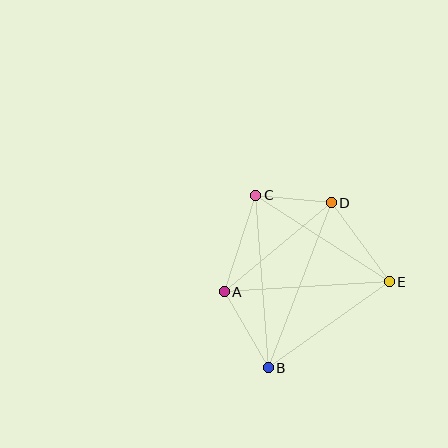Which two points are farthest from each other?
Points B and D are farthest from each other.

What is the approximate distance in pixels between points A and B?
The distance between A and B is approximately 88 pixels.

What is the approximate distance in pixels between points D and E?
The distance between D and E is approximately 98 pixels.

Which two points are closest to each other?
Points C and D are closest to each other.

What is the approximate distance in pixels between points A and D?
The distance between A and D is approximately 139 pixels.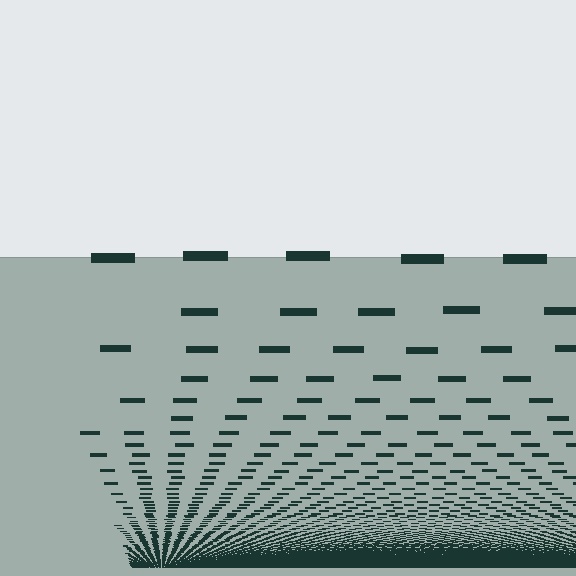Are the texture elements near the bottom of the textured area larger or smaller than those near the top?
Smaller. The gradient is inverted — elements near the bottom are smaller and denser.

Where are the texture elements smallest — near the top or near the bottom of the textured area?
Near the bottom.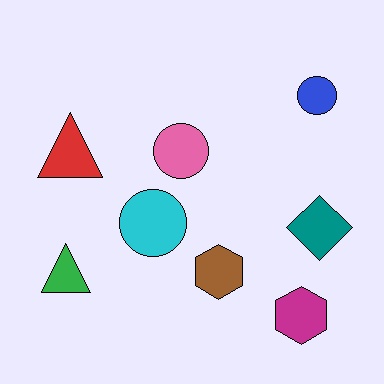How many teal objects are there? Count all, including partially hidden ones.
There is 1 teal object.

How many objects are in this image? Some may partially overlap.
There are 8 objects.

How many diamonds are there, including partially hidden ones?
There is 1 diamond.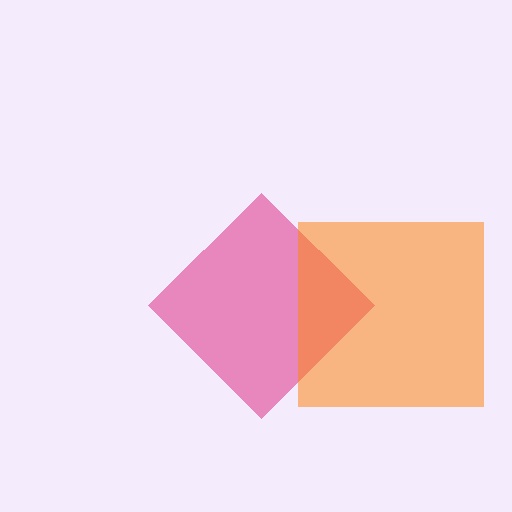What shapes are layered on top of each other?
The layered shapes are: a pink diamond, an orange square.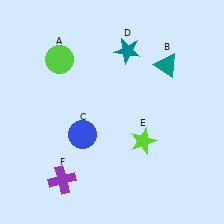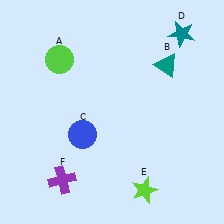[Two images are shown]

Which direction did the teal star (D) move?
The teal star (D) moved right.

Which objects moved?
The objects that moved are: the teal star (D), the lime star (E).